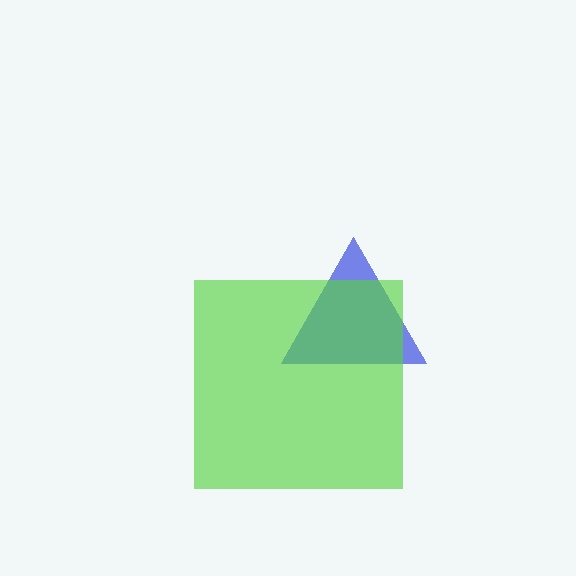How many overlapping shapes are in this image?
There are 2 overlapping shapes in the image.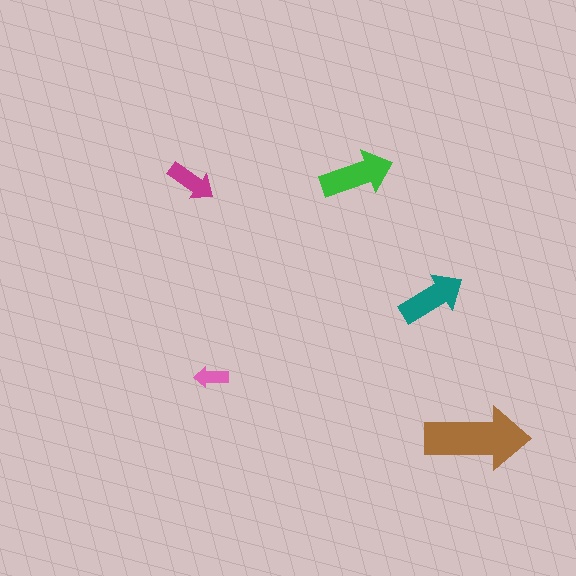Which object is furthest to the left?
The magenta arrow is leftmost.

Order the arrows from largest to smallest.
the brown one, the green one, the teal one, the magenta one, the pink one.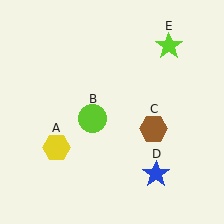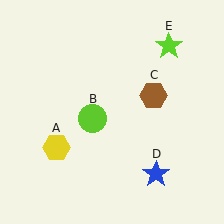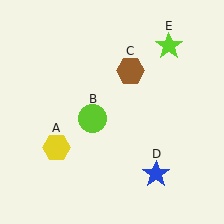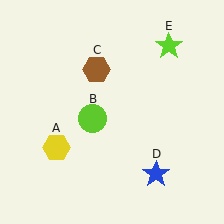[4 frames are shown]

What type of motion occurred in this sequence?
The brown hexagon (object C) rotated counterclockwise around the center of the scene.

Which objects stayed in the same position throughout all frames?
Yellow hexagon (object A) and lime circle (object B) and blue star (object D) and lime star (object E) remained stationary.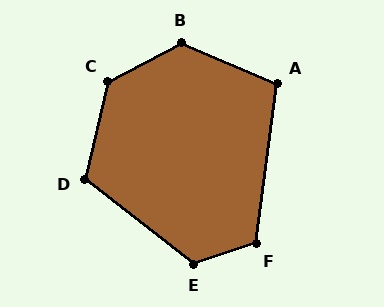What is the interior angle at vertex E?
Approximately 124 degrees (obtuse).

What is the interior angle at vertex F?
Approximately 116 degrees (obtuse).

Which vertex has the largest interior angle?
C, at approximately 131 degrees.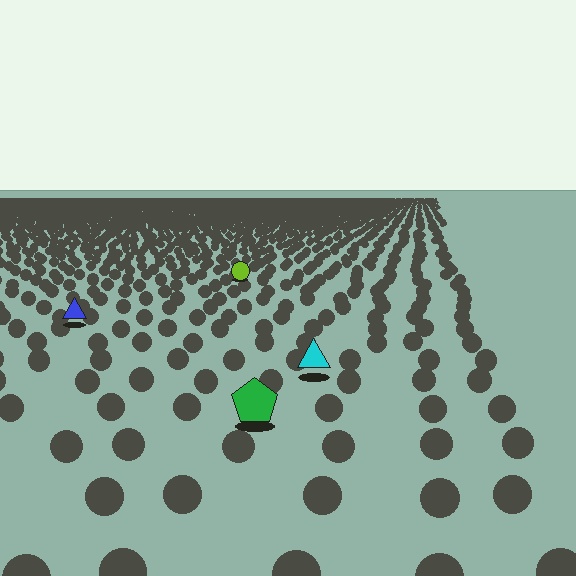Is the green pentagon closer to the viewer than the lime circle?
Yes. The green pentagon is closer — you can tell from the texture gradient: the ground texture is coarser near it.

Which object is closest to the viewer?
The green pentagon is closest. The texture marks near it are larger and more spread out.